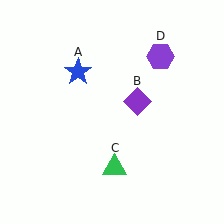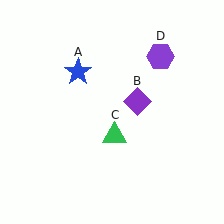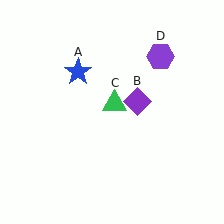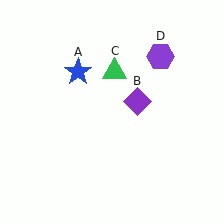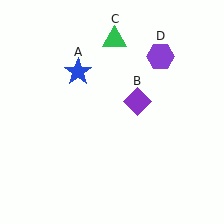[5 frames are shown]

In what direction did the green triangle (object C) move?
The green triangle (object C) moved up.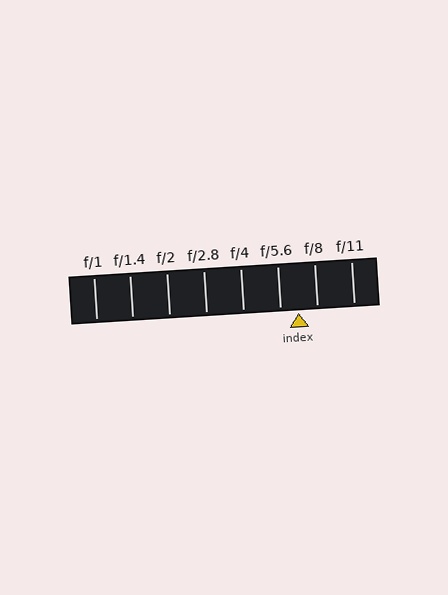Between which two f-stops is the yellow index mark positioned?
The index mark is between f/5.6 and f/8.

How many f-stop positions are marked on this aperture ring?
There are 8 f-stop positions marked.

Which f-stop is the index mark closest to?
The index mark is closest to f/5.6.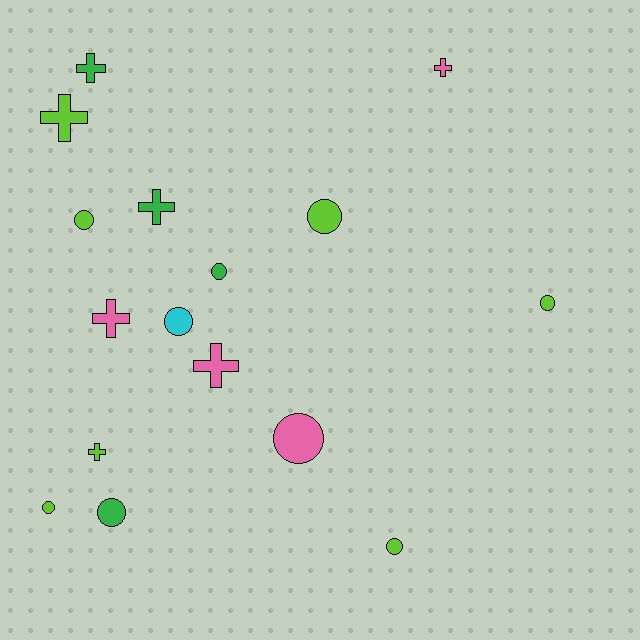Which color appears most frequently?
Lime, with 7 objects.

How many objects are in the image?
There are 16 objects.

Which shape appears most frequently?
Circle, with 9 objects.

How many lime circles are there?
There are 5 lime circles.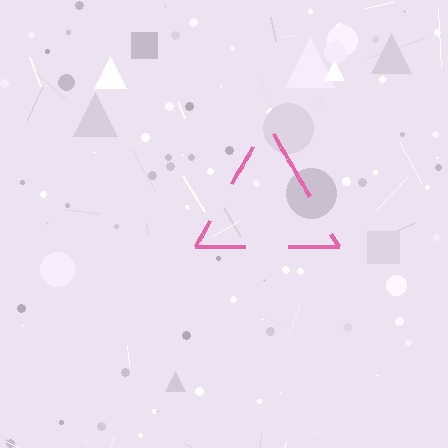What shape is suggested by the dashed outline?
The dashed outline suggests a triangle.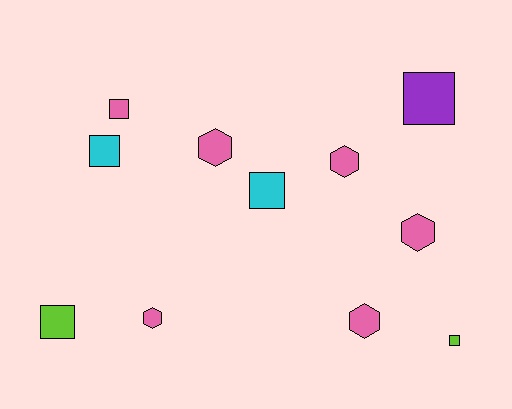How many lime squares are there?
There are 2 lime squares.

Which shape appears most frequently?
Square, with 6 objects.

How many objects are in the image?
There are 11 objects.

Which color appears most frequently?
Pink, with 6 objects.